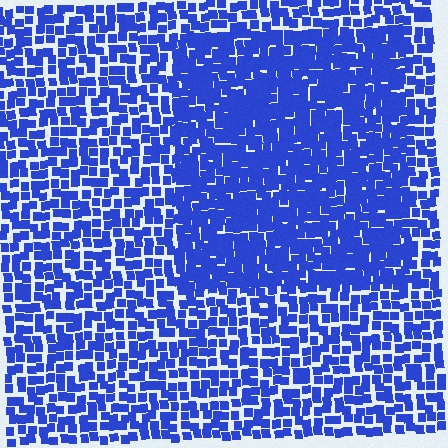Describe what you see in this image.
The image contains small blue elements arranged at two different densities. A rectangle-shaped region is visible where the elements are more densely packed than the surrounding area.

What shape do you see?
I see a rectangle.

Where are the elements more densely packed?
The elements are more densely packed inside the rectangle boundary.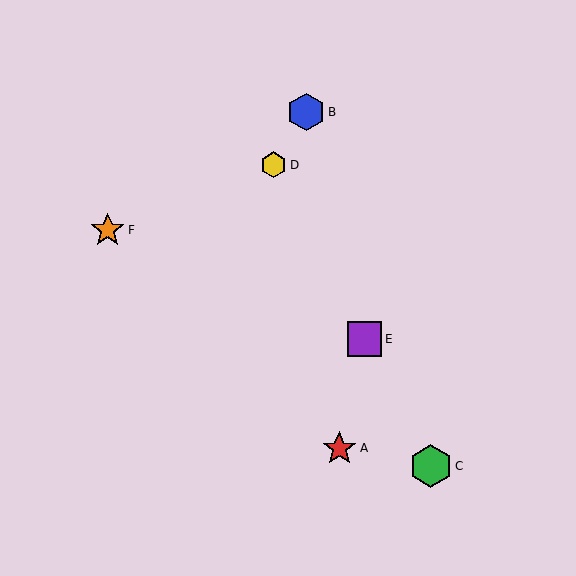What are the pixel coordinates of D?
Object D is at (274, 165).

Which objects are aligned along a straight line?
Objects C, D, E are aligned along a straight line.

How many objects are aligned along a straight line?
3 objects (C, D, E) are aligned along a straight line.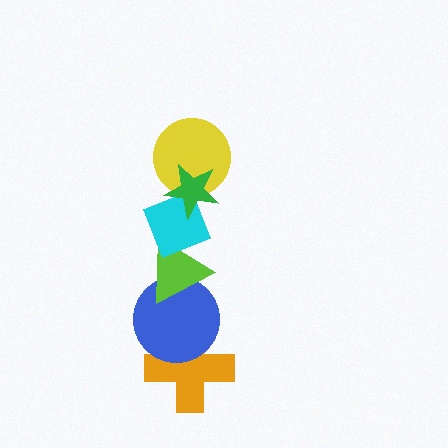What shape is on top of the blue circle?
The lime triangle is on top of the blue circle.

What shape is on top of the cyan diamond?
The yellow circle is on top of the cyan diamond.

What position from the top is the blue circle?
The blue circle is 5th from the top.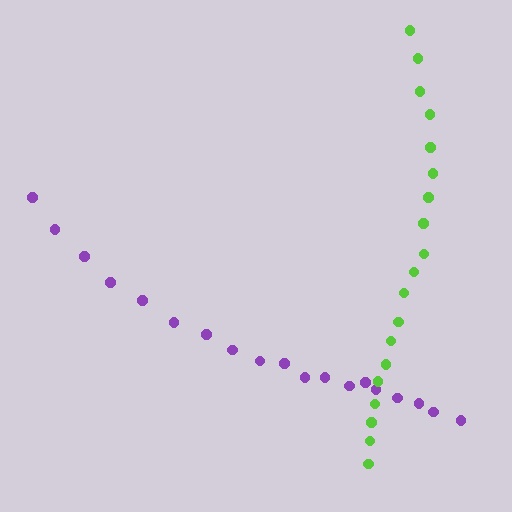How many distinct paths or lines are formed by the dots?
There are 2 distinct paths.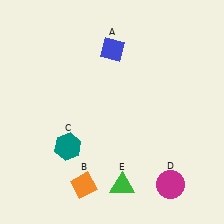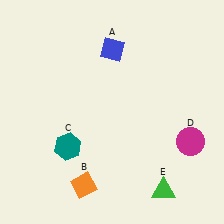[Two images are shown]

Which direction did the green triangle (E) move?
The green triangle (E) moved right.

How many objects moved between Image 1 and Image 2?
2 objects moved between the two images.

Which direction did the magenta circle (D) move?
The magenta circle (D) moved up.